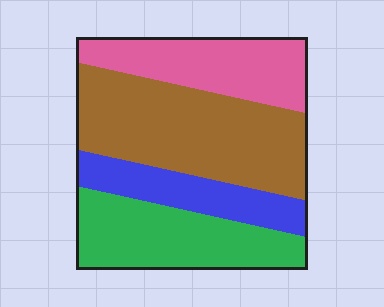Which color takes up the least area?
Blue, at roughly 15%.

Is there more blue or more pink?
Pink.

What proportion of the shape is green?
Green takes up about one quarter (1/4) of the shape.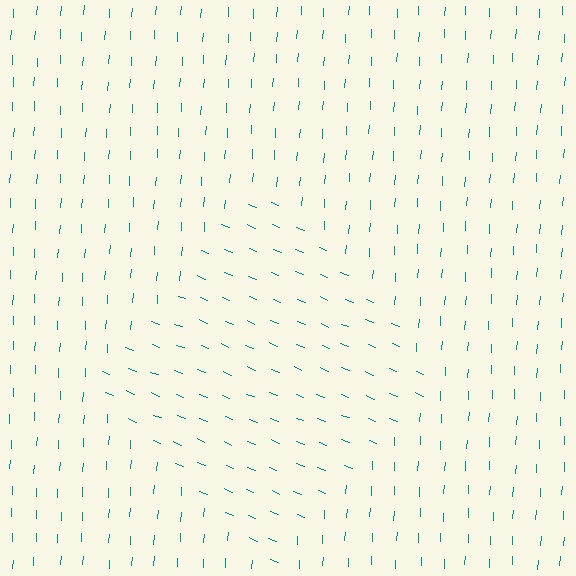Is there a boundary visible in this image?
Yes, there is a texture boundary formed by a change in line orientation.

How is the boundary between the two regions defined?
The boundary is defined purely by a change in line orientation (approximately 71 degrees difference). All lines are the same color and thickness.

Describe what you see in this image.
The image is filled with small teal line segments. A diamond region in the image has lines oriented differently from the surrounding lines, creating a visible texture boundary.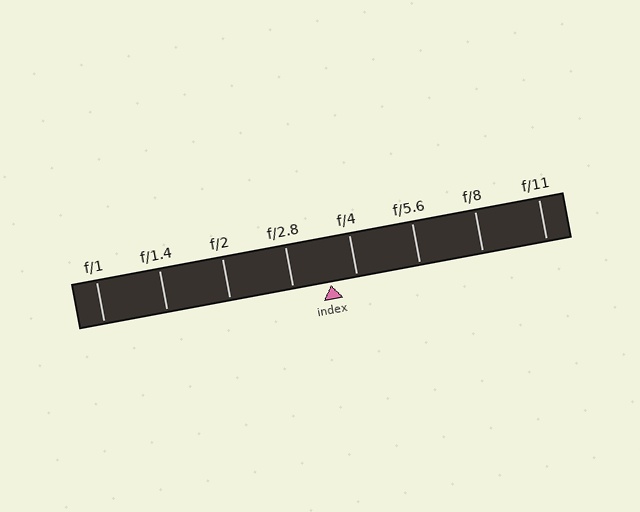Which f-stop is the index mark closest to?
The index mark is closest to f/4.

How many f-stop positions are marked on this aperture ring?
There are 8 f-stop positions marked.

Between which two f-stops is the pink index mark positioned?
The index mark is between f/2.8 and f/4.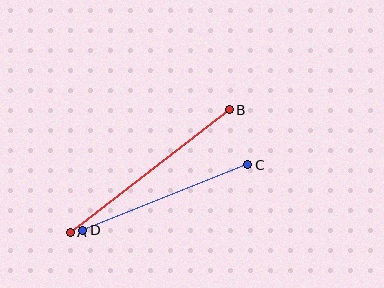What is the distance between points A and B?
The distance is approximately 201 pixels.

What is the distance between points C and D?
The distance is approximately 177 pixels.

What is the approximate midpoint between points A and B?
The midpoint is at approximately (150, 171) pixels.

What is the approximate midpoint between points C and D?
The midpoint is at approximately (165, 198) pixels.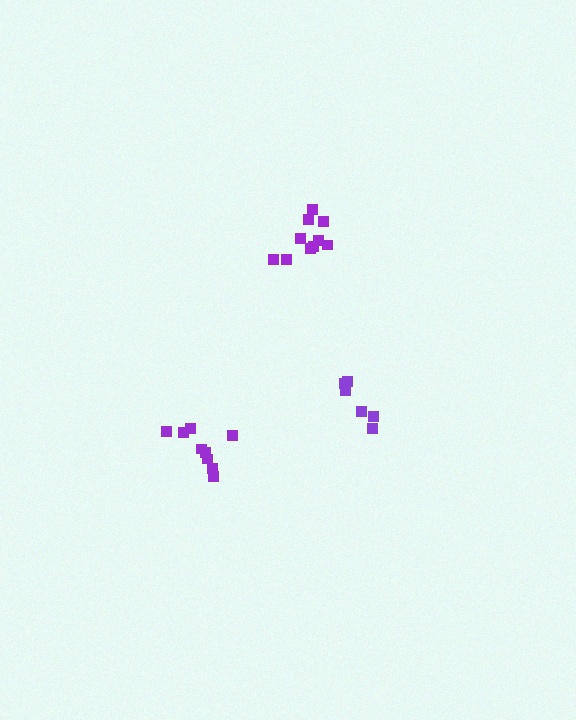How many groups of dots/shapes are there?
There are 3 groups.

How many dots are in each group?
Group 1: 10 dots, Group 2: 9 dots, Group 3: 6 dots (25 total).